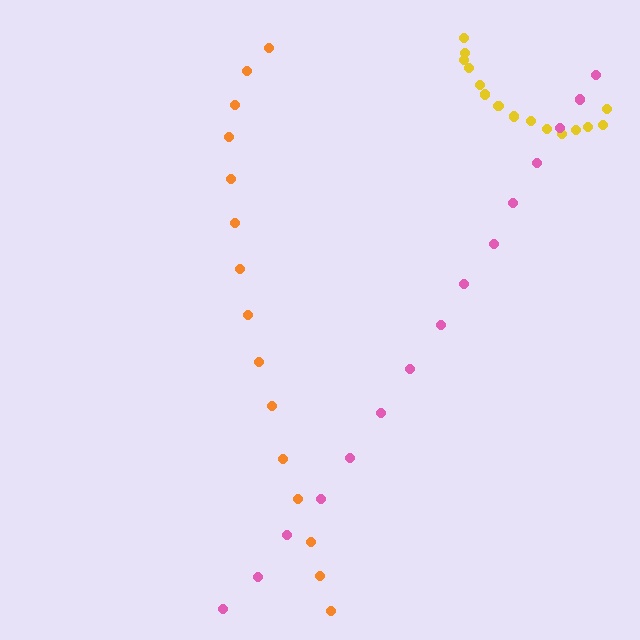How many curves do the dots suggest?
There are 3 distinct paths.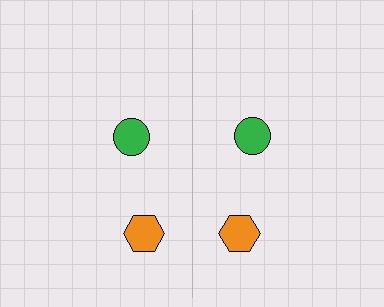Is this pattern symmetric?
Yes, this pattern has bilateral (reflection) symmetry.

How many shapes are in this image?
There are 4 shapes in this image.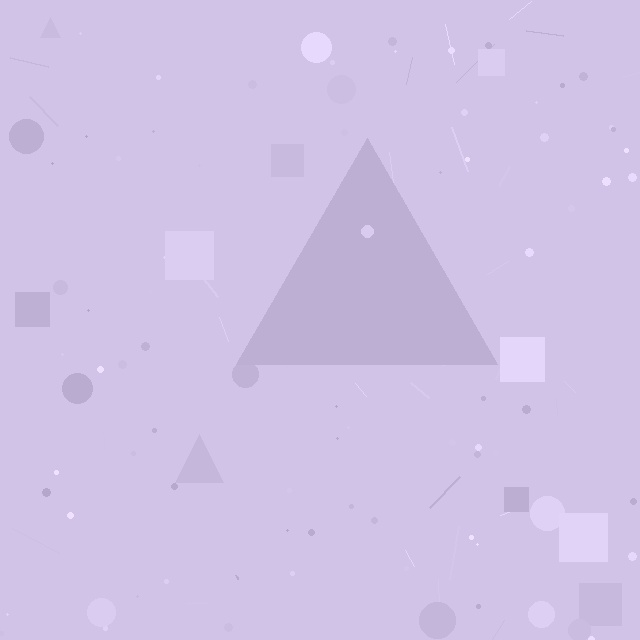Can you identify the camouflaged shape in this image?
The camouflaged shape is a triangle.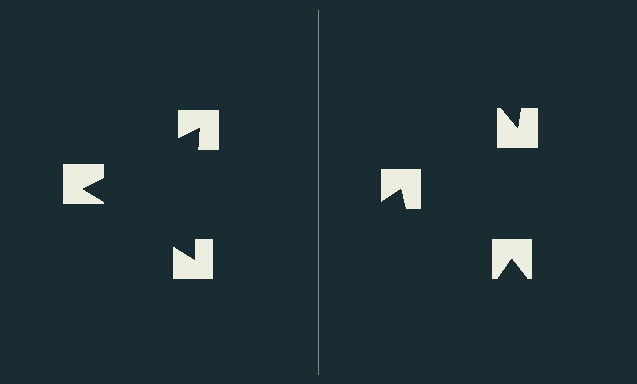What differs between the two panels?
The notched squares are positioned identically on both sides; only the wedge orientations differ. On the left they align to a triangle; on the right they are misaligned.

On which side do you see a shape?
An illusory triangle appears on the left side. On the right side the wedge cuts are rotated, so no coherent shape forms.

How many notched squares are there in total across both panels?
6 — 3 on each side.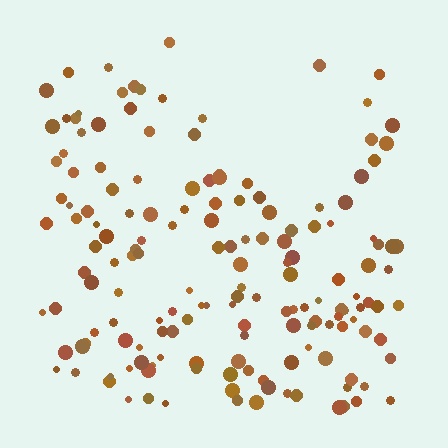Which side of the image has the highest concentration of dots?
The bottom.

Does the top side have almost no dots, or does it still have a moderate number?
Still a moderate number, just noticeably fewer than the bottom.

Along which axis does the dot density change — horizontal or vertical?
Vertical.